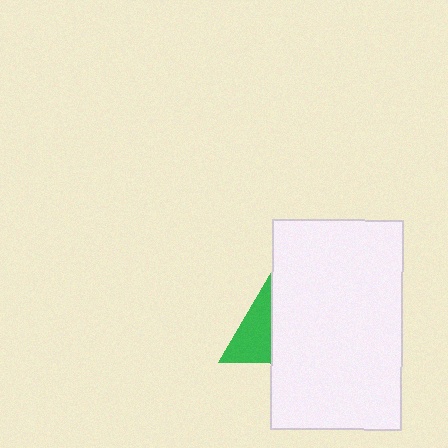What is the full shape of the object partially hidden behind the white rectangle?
The partially hidden object is a green triangle.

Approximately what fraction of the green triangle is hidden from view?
Roughly 53% of the green triangle is hidden behind the white rectangle.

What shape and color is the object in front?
The object in front is a white rectangle.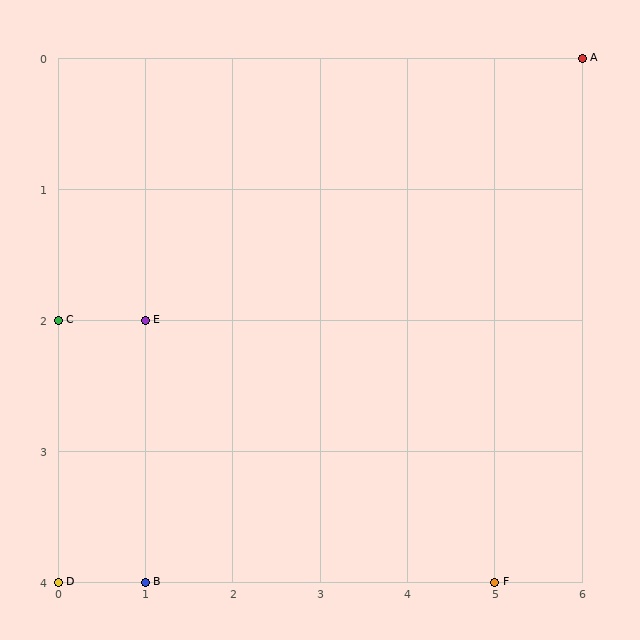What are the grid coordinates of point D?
Point D is at grid coordinates (0, 4).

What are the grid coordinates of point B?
Point B is at grid coordinates (1, 4).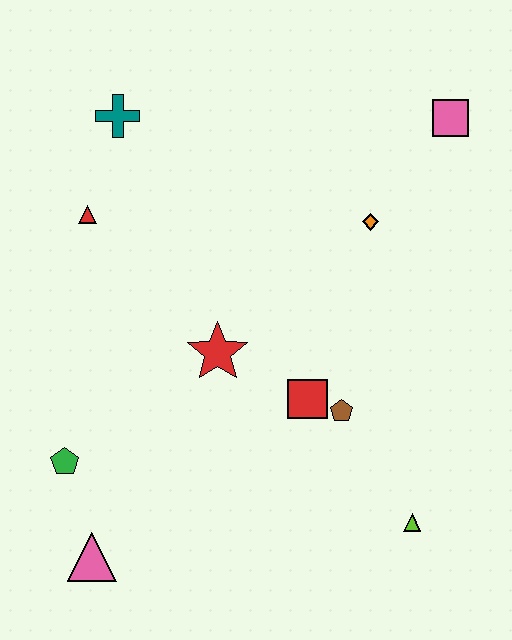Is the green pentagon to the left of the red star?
Yes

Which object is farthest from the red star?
The pink square is farthest from the red star.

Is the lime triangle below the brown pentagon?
Yes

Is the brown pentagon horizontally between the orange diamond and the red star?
Yes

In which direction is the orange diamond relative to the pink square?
The orange diamond is below the pink square.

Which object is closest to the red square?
The brown pentagon is closest to the red square.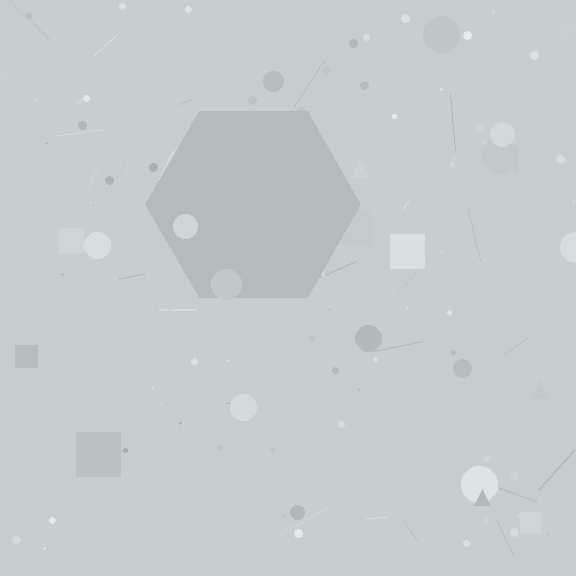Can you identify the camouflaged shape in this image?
The camouflaged shape is a hexagon.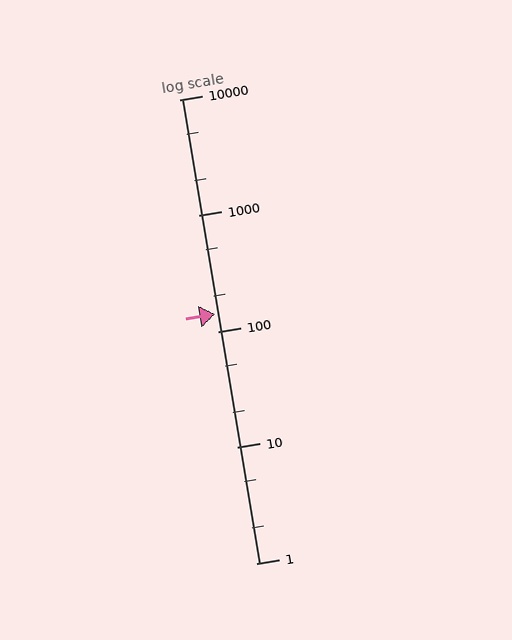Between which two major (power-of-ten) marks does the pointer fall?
The pointer is between 100 and 1000.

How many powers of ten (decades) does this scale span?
The scale spans 4 decades, from 1 to 10000.